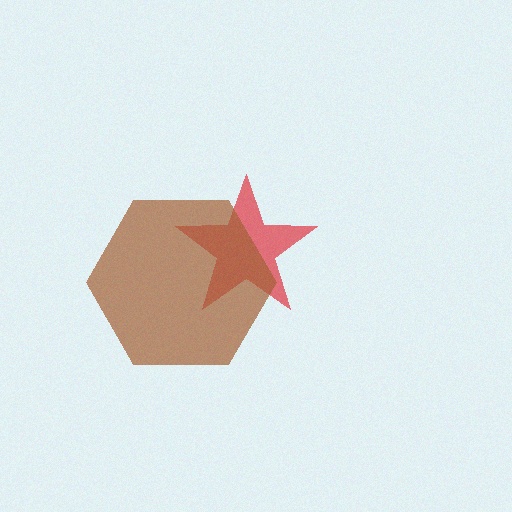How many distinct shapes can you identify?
There are 2 distinct shapes: a red star, a brown hexagon.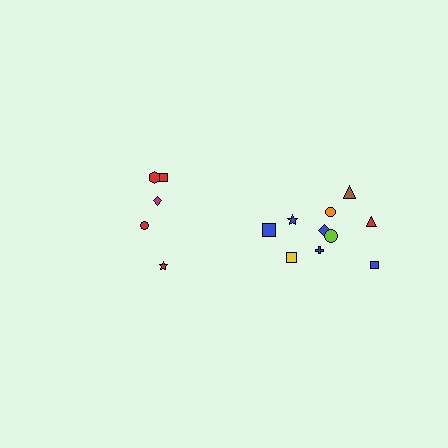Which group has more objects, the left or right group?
The right group.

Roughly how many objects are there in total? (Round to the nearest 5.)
Roughly 15 objects in total.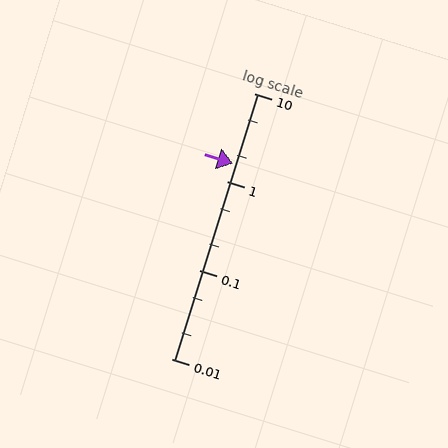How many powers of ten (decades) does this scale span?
The scale spans 3 decades, from 0.01 to 10.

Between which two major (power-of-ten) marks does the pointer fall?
The pointer is between 1 and 10.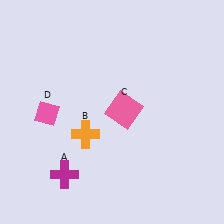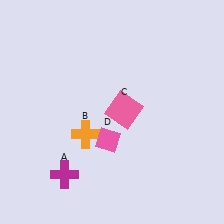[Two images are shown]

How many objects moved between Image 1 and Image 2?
1 object moved between the two images.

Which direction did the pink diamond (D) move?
The pink diamond (D) moved right.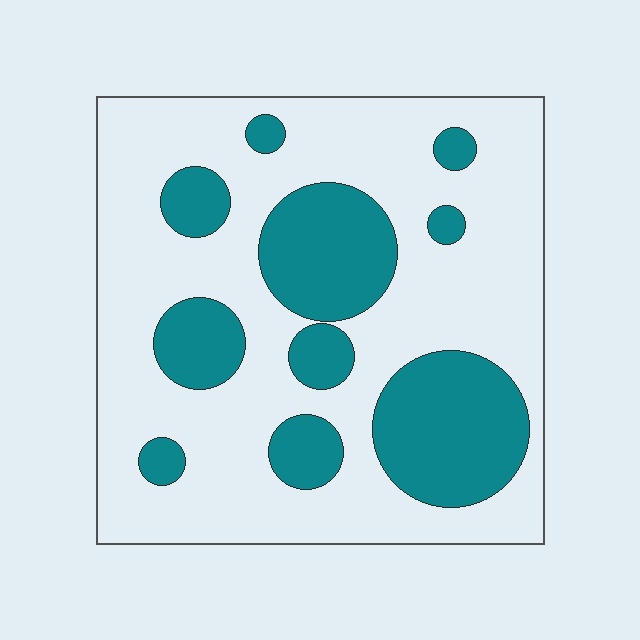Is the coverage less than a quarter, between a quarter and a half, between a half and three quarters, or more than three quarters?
Between a quarter and a half.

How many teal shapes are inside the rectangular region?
10.